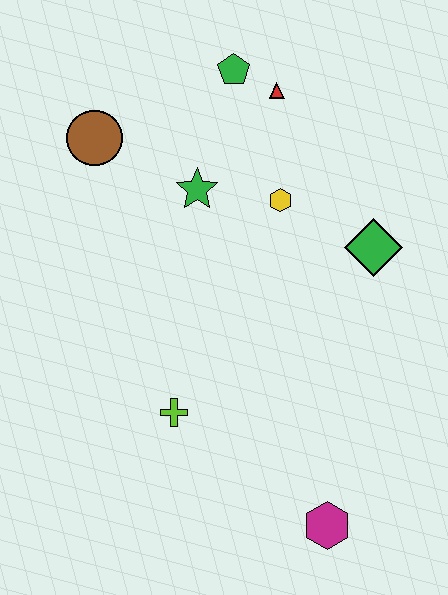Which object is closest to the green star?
The yellow hexagon is closest to the green star.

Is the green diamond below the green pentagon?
Yes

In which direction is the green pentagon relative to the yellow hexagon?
The green pentagon is above the yellow hexagon.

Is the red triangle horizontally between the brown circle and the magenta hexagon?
Yes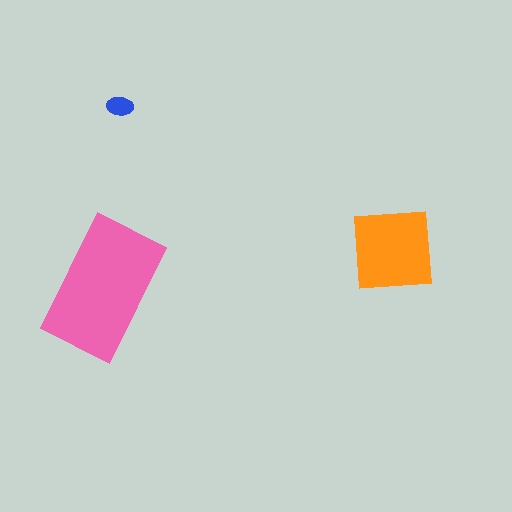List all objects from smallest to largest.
The blue ellipse, the orange square, the pink rectangle.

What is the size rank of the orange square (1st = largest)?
2nd.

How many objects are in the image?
There are 3 objects in the image.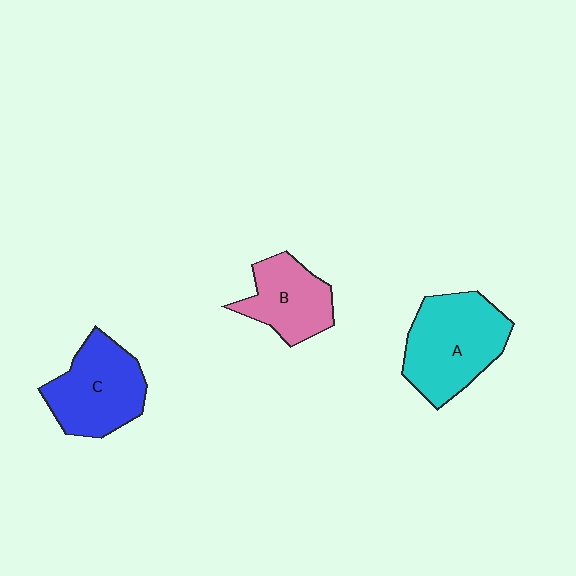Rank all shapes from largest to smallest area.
From largest to smallest: A (cyan), C (blue), B (pink).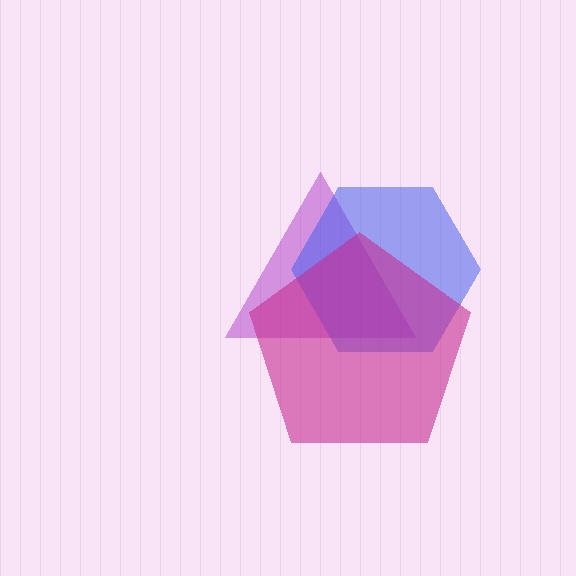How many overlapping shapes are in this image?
There are 3 overlapping shapes in the image.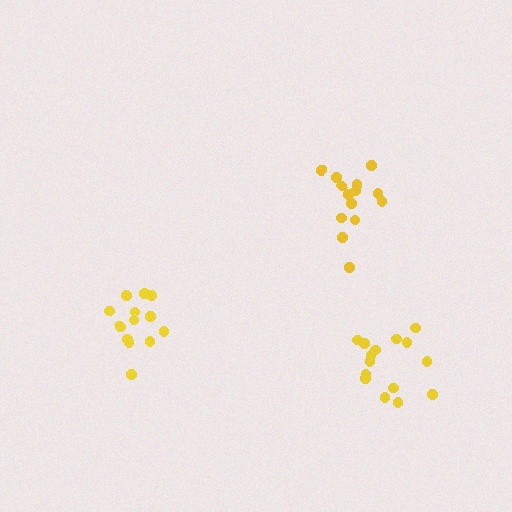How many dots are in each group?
Group 1: 14 dots, Group 2: 13 dots, Group 3: 15 dots (42 total).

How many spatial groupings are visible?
There are 3 spatial groupings.